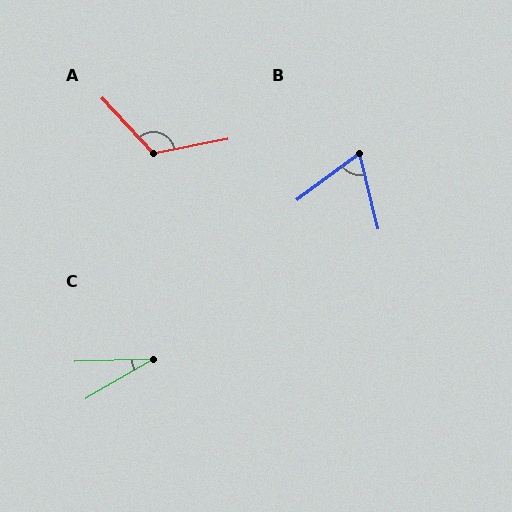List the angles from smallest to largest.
C (29°), B (67°), A (121°).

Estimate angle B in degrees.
Approximately 67 degrees.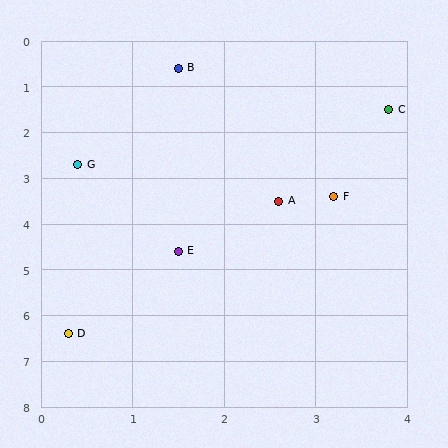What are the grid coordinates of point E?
Point E is at approximately (1.5, 4.6).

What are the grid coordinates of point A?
Point A is at approximately (2.6, 3.5).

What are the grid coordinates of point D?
Point D is at approximately (0.3, 6.4).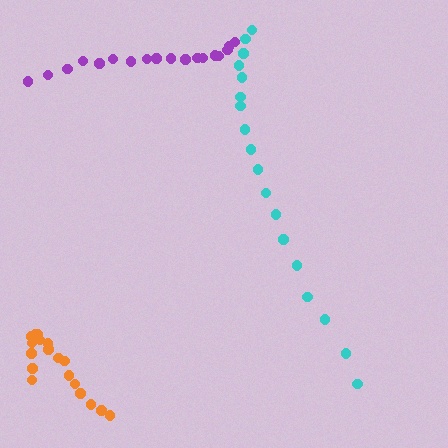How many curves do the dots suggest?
There are 3 distinct paths.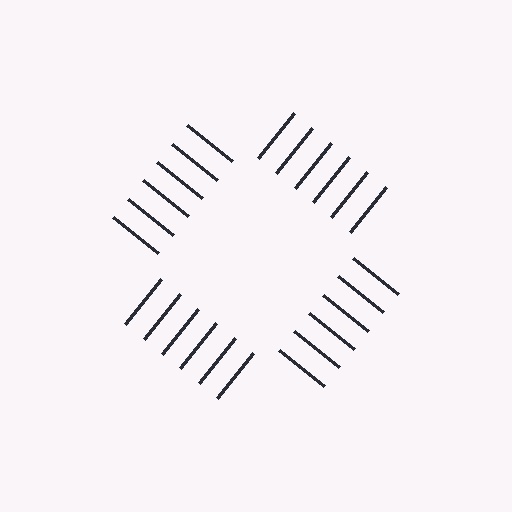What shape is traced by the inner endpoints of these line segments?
An illusory square — the line segments terminate on its edges but no continuous stroke is drawn.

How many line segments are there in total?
24 — 6 along each of the 4 edges.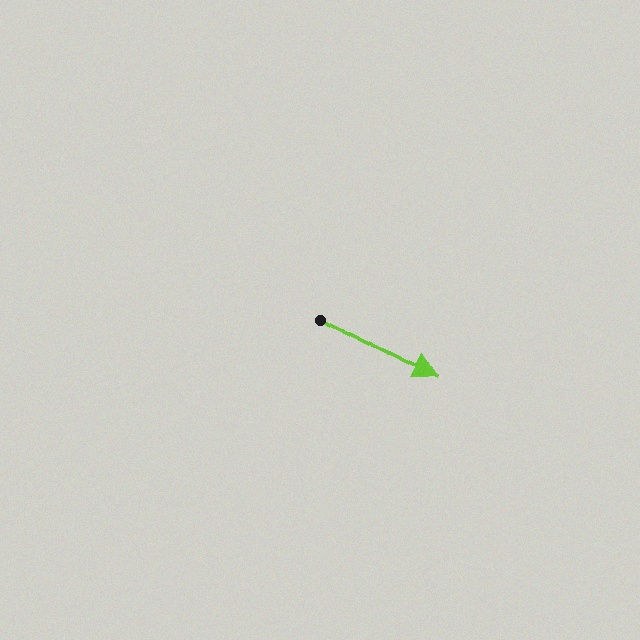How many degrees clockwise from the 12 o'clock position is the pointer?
Approximately 118 degrees.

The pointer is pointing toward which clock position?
Roughly 4 o'clock.